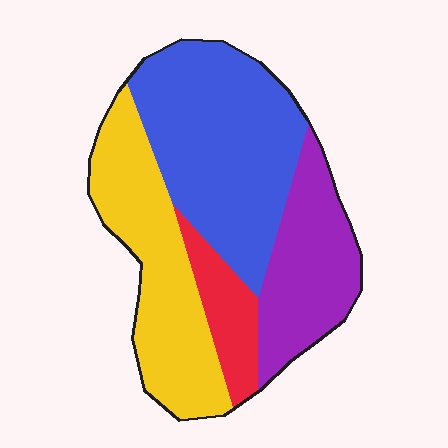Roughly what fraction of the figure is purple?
Purple takes up less than a quarter of the figure.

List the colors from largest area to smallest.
From largest to smallest: blue, yellow, purple, red.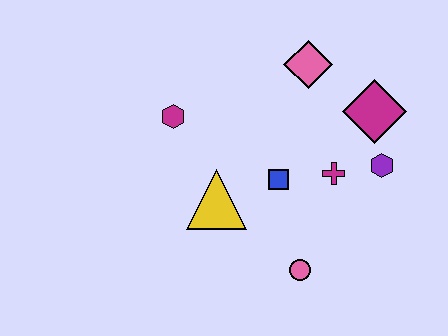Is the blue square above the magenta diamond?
No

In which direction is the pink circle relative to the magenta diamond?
The pink circle is below the magenta diamond.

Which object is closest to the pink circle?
The blue square is closest to the pink circle.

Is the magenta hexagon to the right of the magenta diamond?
No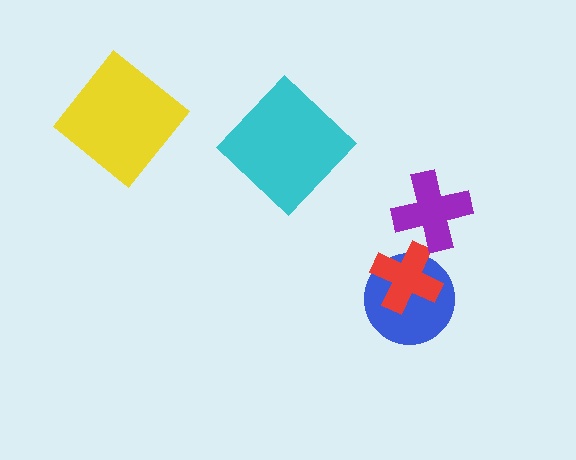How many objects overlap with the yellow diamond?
0 objects overlap with the yellow diamond.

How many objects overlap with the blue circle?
1 object overlaps with the blue circle.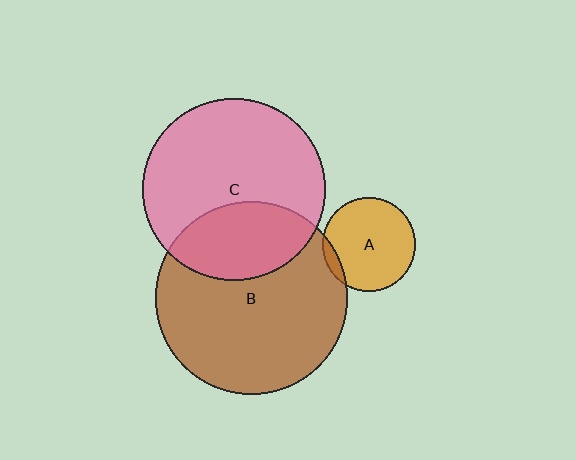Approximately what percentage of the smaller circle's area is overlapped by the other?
Approximately 10%.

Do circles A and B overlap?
Yes.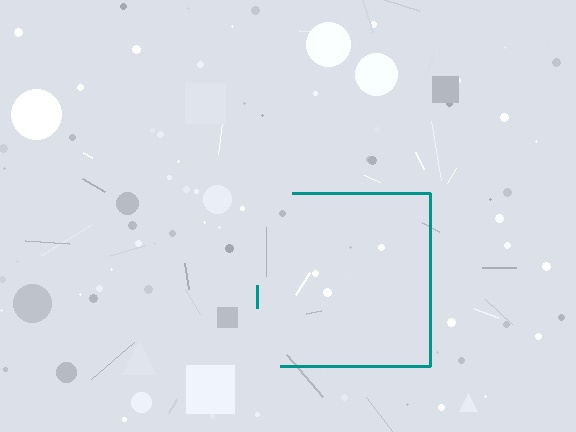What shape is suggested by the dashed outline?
The dashed outline suggests a square.